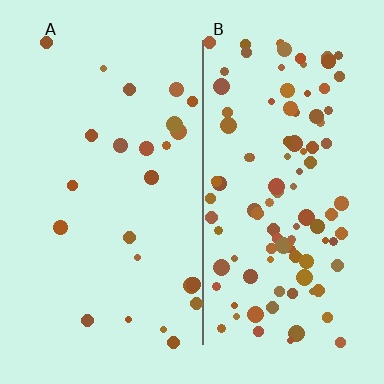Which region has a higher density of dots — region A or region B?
B (the right).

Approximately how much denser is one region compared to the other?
Approximately 4.3× — region B over region A.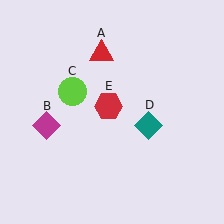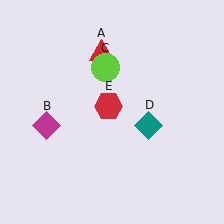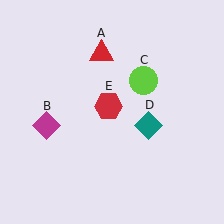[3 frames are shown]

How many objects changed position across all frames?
1 object changed position: lime circle (object C).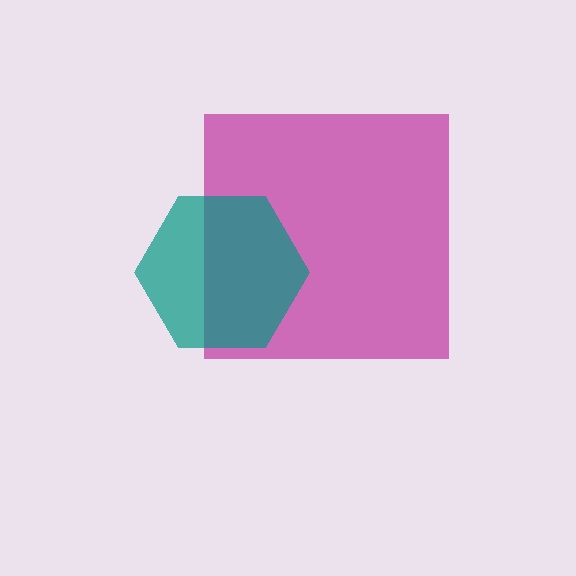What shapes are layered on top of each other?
The layered shapes are: a magenta square, a teal hexagon.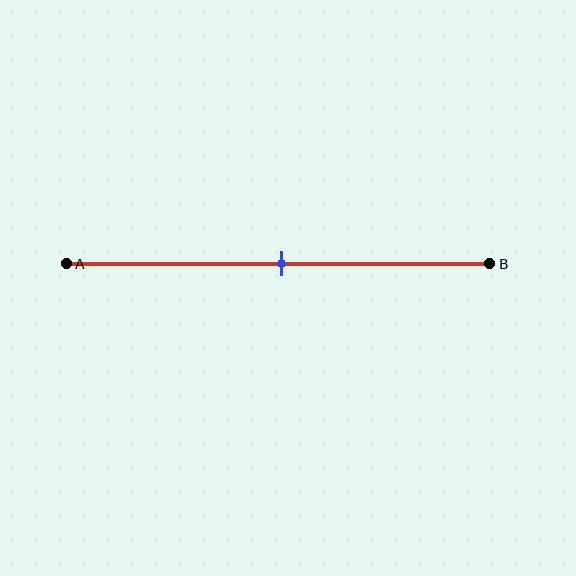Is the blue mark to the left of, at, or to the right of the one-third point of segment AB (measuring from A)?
The blue mark is to the right of the one-third point of segment AB.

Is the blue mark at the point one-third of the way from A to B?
No, the mark is at about 50% from A, not at the 33% one-third point.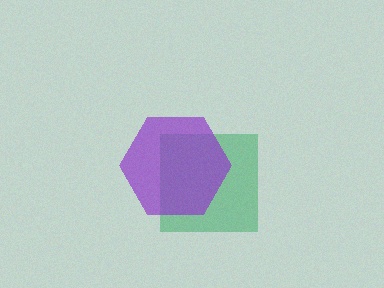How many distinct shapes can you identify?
There are 2 distinct shapes: a green square, a purple hexagon.